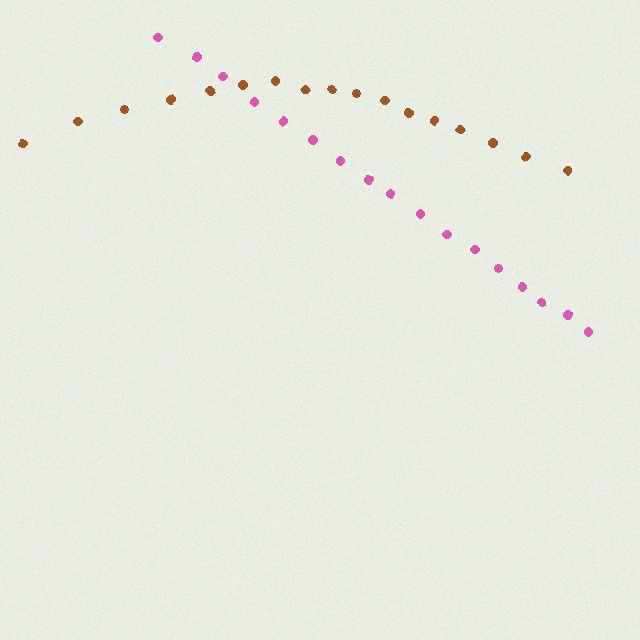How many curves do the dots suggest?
There are 2 distinct paths.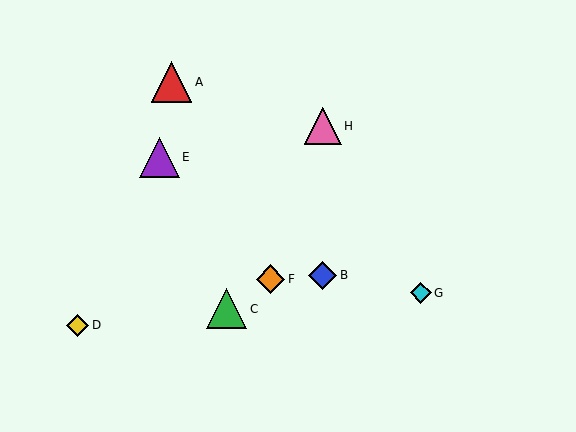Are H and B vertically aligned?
Yes, both are at x≈323.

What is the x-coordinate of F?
Object F is at x≈270.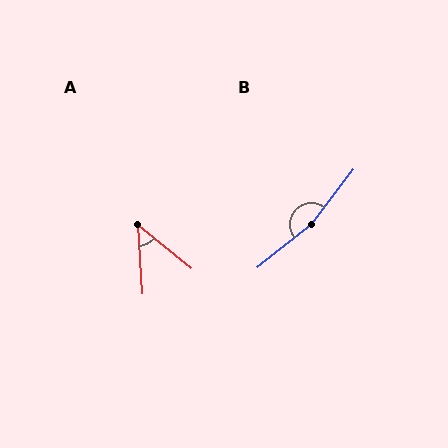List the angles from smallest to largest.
A (47°), B (166°).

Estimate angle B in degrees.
Approximately 166 degrees.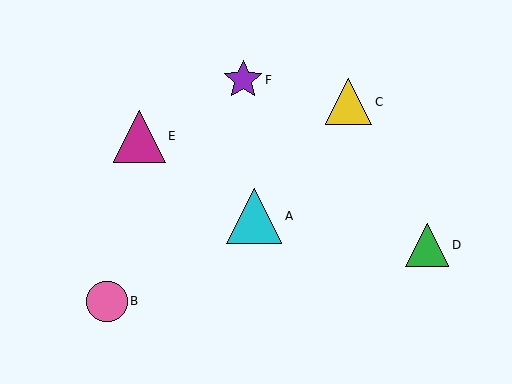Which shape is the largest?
The cyan triangle (labeled A) is the largest.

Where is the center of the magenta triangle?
The center of the magenta triangle is at (139, 136).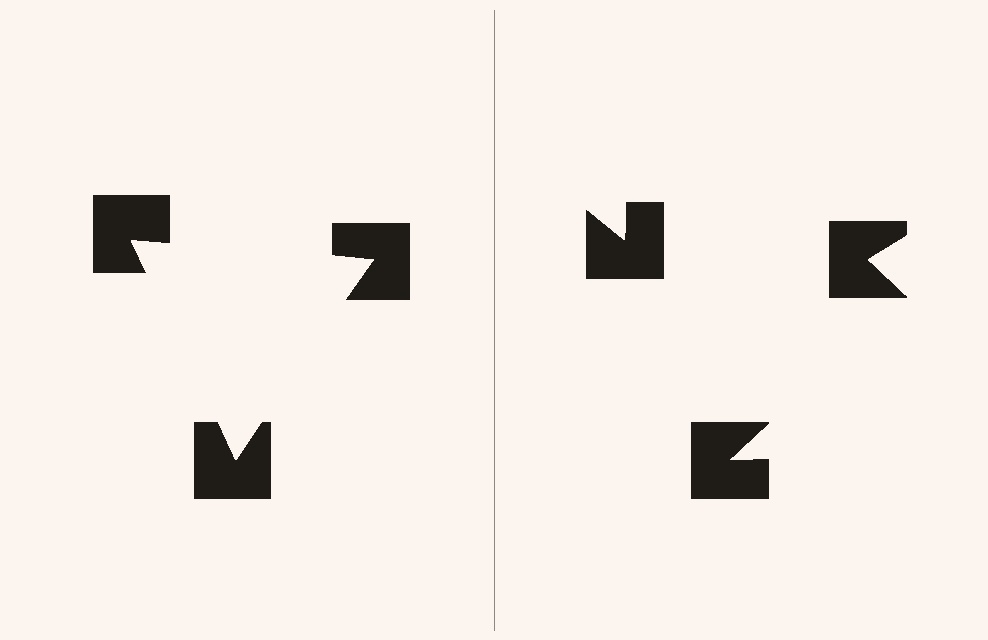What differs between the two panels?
The notched squares are positioned identically on both sides; only the wedge orientations differ. On the left they align to a triangle; on the right they are misaligned.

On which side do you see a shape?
An illusory triangle appears on the left side. On the right side the wedge cuts are rotated, so no coherent shape forms.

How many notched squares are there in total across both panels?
6 — 3 on each side.